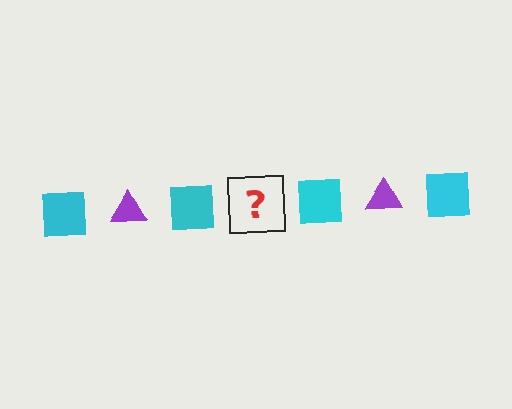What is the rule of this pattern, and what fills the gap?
The rule is that the pattern alternates between cyan square and purple triangle. The gap should be filled with a purple triangle.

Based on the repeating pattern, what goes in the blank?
The blank should be a purple triangle.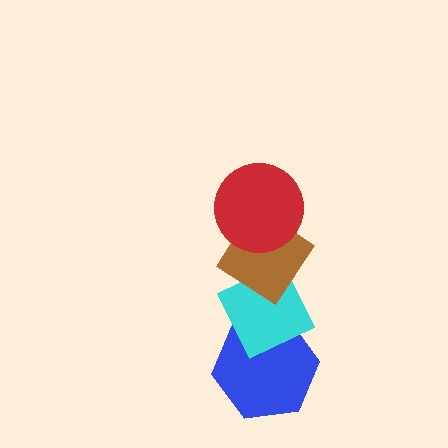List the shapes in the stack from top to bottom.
From top to bottom: the red circle, the brown diamond, the cyan diamond, the blue hexagon.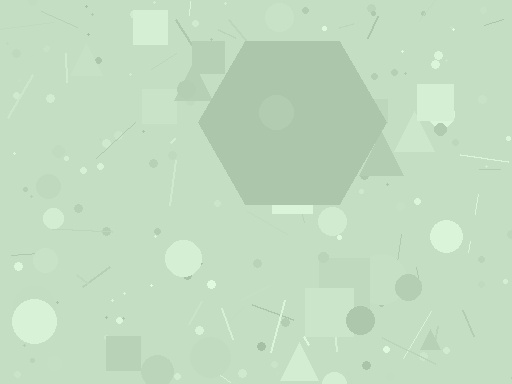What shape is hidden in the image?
A hexagon is hidden in the image.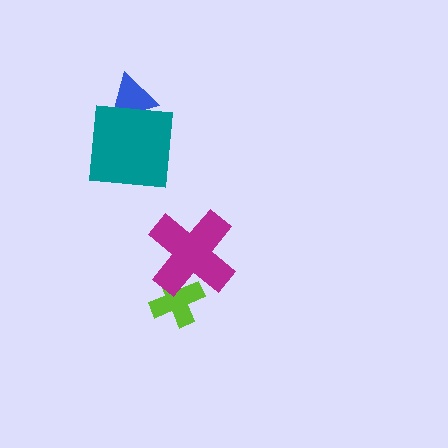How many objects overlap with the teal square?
1 object overlaps with the teal square.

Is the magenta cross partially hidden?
No, no other shape covers it.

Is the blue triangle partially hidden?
Yes, it is partially covered by another shape.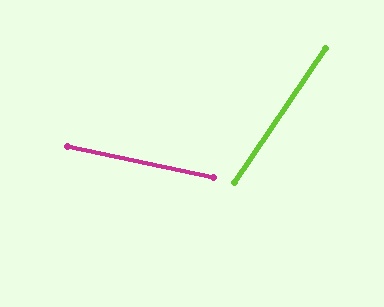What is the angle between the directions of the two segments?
Approximately 68 degrees.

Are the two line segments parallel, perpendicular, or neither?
Neither parallel nor perpendicular — they differ by about 68°.